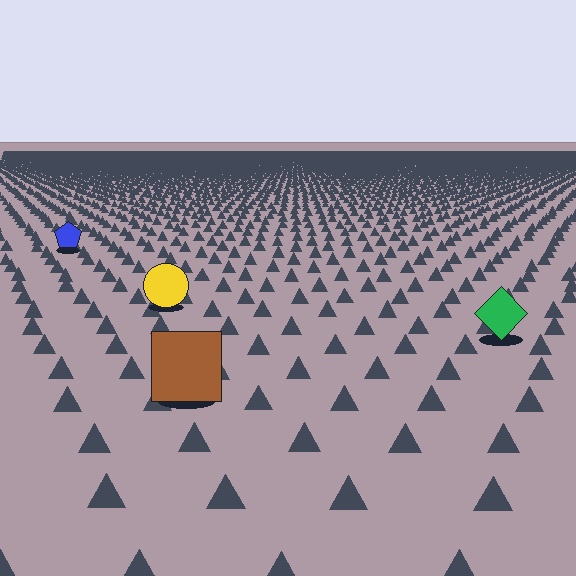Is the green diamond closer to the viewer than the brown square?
No. The brown square is closer — you can tell from the texture gradient: the ground texture is coarser near it.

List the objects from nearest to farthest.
From nearest to farthest: the brown square, the green diamond, the yellow circle, the blue pentagon.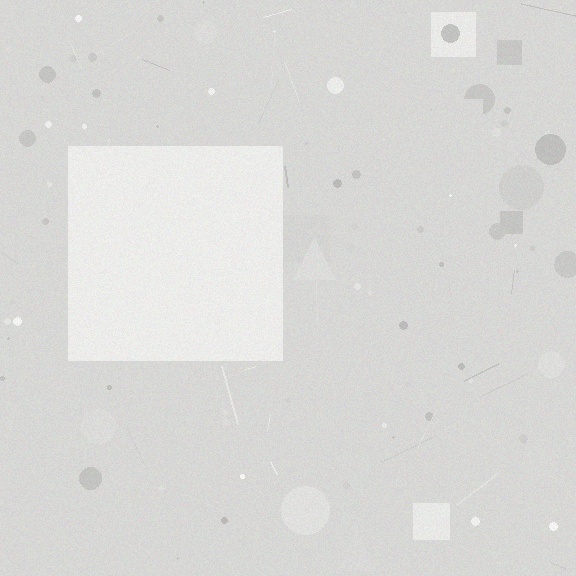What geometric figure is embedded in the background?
A square is embedded in the background.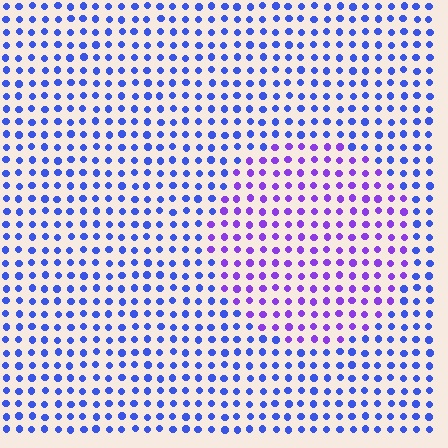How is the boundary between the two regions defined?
The boundary is defined purely by a slight shift in hue (about 39 degrees). Spacing, size, and orientation are identical on both sides.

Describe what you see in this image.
The image is filled with small blue elements in a uniform arrangement. A circle-shaped region is visible where the elements are tinted to a slightly different hue, forming a subtle color boundary.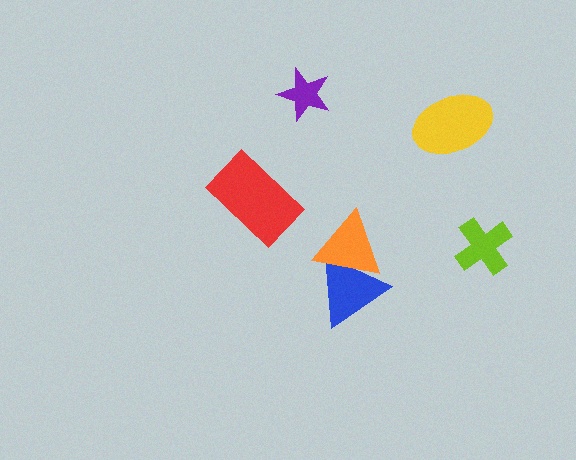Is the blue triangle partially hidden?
Yes, it is partially covered by another shape.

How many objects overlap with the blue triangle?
1 object overlaps with the blue triangle.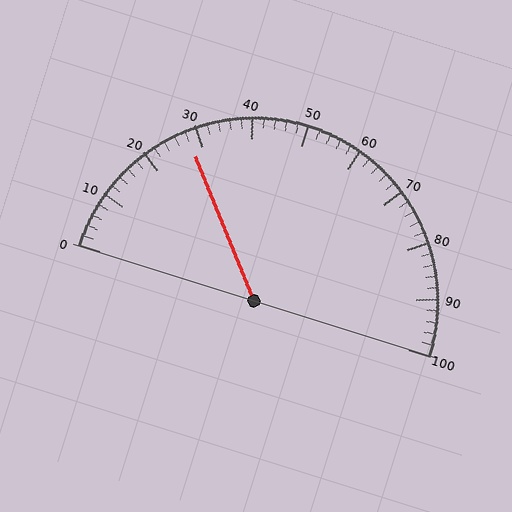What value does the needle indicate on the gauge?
The needle indicates approximately 28.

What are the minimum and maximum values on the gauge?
The gauge ranges from 0 to 100.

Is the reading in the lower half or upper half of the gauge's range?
The reading is in the lower half of the range (0 to 100).